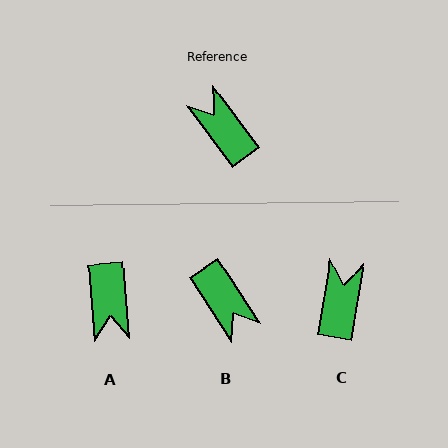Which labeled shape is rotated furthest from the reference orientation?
B, about 176 degrees away.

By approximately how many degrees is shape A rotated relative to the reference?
Approximately 148 degrees counter-clockwise.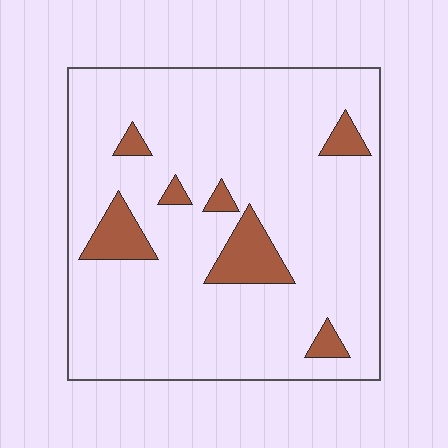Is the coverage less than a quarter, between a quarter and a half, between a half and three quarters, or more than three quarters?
Less than a quarter.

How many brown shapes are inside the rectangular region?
7.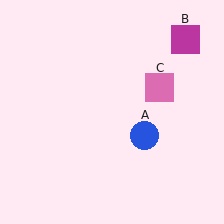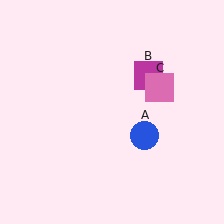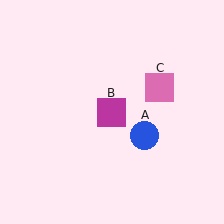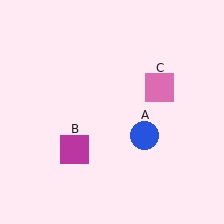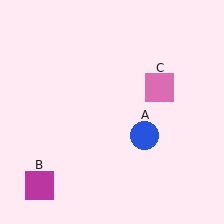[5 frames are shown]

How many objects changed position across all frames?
1 object changed position: magenta square (object B).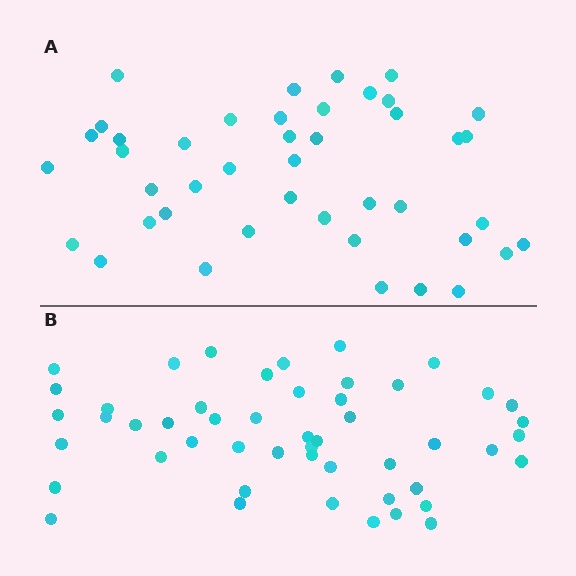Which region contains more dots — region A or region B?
Region B (the bottom region) has more dots.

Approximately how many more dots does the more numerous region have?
Region B has roughly 8 or so more dots than region A.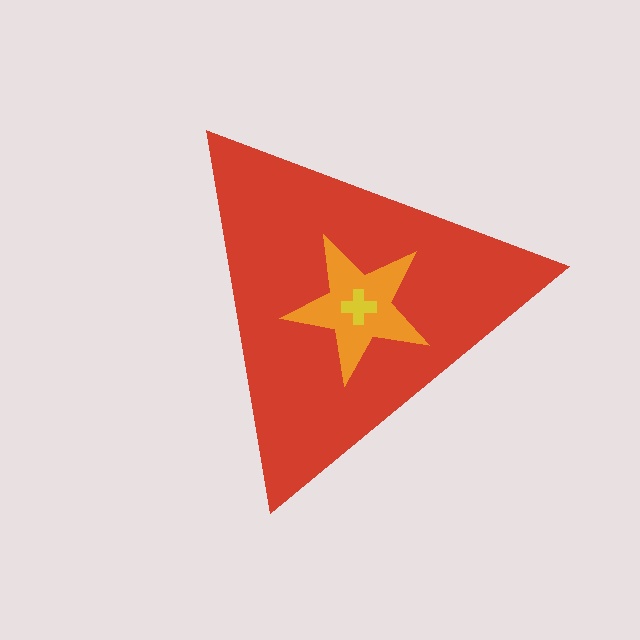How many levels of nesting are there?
3.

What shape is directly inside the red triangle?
The orange star.